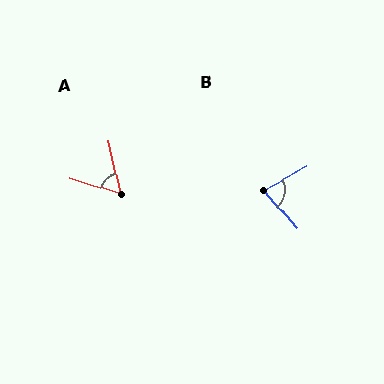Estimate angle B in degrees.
Approximately 78 degrees.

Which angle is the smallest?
A, at approximately 60 degrees.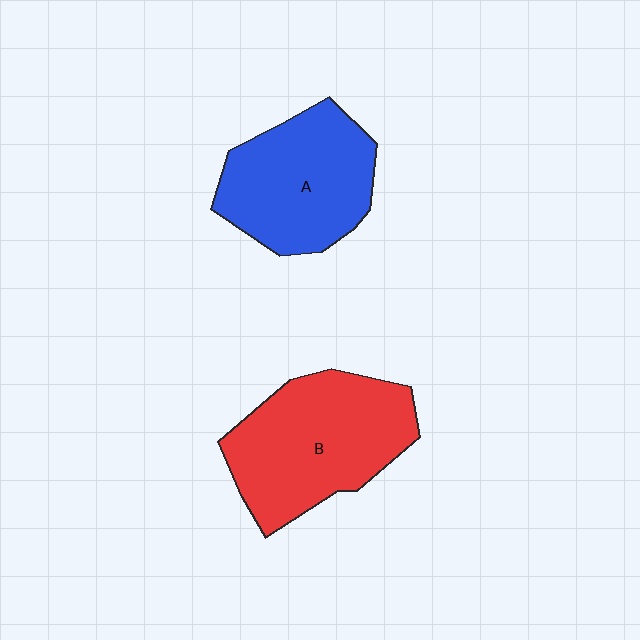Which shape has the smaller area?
Shape A (blue).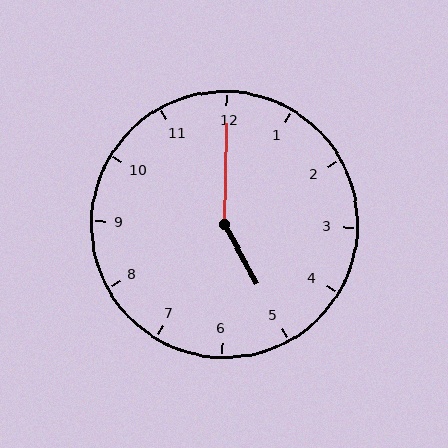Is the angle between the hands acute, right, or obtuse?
It is obtuse.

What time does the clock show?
5:00.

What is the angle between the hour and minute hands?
Approximately 150 degrees.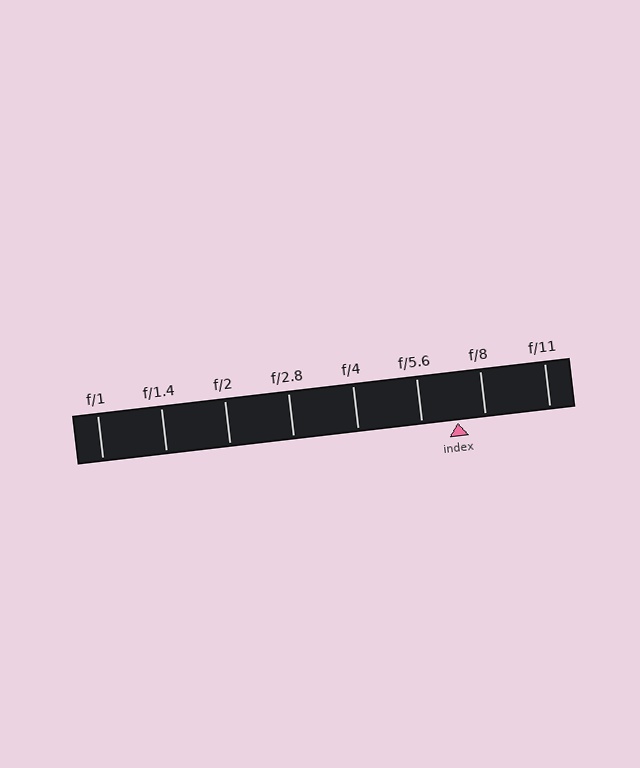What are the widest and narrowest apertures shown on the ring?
The widest aperture shown is f/1 and the narrowest is f/11.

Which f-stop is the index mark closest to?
The index mark is closest to f/8.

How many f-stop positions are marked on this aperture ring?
There are 8 f-stop positions marked.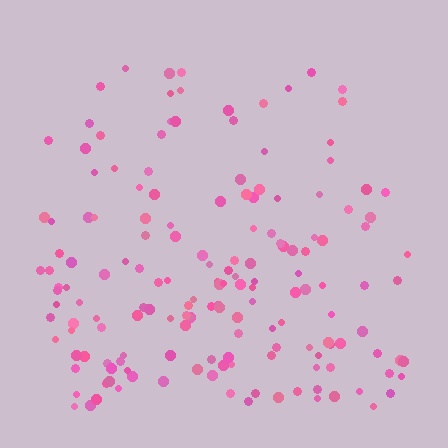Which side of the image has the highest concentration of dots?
The bottom.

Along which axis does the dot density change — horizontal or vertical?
Vertical.